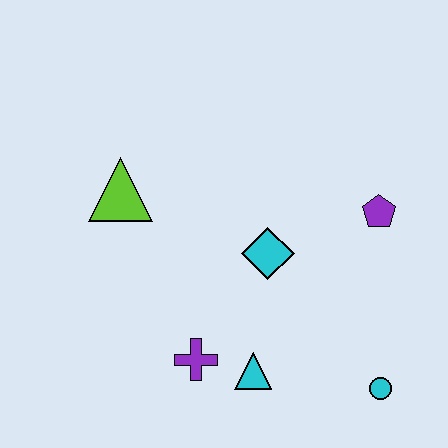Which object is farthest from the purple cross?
The purple pentagon is farthest from the purple cross.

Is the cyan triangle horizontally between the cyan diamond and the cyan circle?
No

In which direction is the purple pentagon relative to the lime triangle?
The purple pentagon is to the right of the lime triangle.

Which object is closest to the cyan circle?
The cyan triangle is closest to the cyan circle.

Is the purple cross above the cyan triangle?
Yes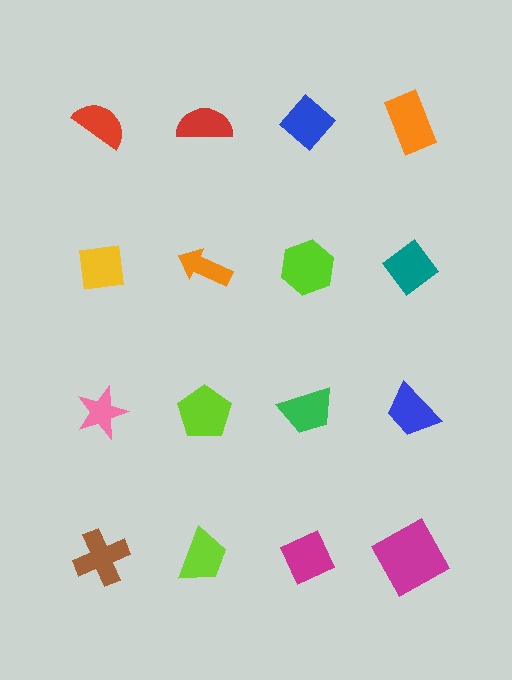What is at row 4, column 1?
A brown cross.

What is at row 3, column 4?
A blue trapezoid.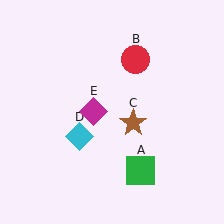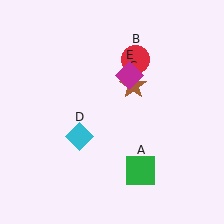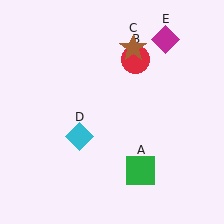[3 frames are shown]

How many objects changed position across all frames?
2 objects changed position: brown star (object C), magenta diamond (object E).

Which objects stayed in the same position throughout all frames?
Green square (object A) and red circle (object B) and cyan diamond (object D) remained stationary.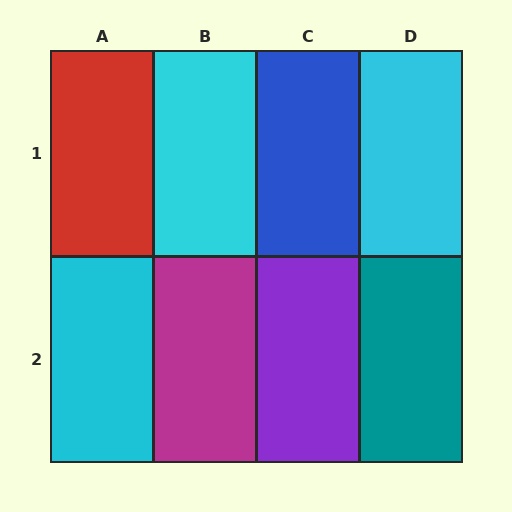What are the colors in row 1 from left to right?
Red, cyan, blue, cyan.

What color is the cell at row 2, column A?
Cyan.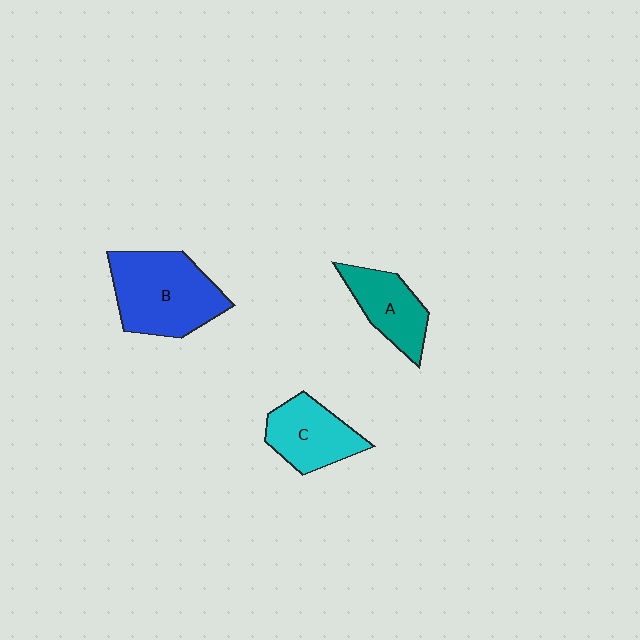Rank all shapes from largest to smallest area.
From largest to smallest: B (blue), C (cyan), A (teal).